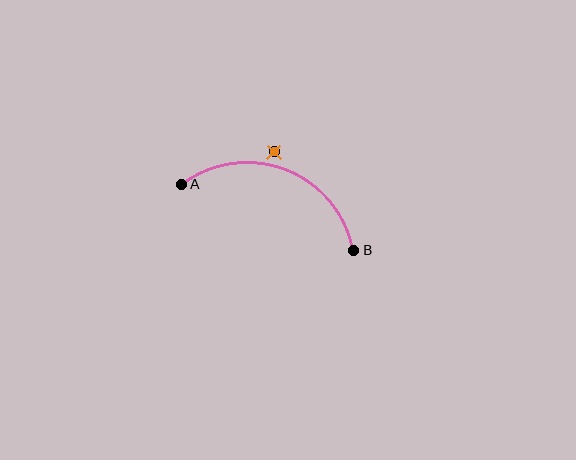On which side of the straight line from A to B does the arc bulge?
The arc bulges above the straight line connecting A and B.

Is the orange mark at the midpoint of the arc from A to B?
No — the orange mark does not lie on the arc at all. It sits slightly outside the curve.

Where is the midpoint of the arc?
The arc midpoint is the point on the curve farthest from the straight line joining A and B. It sits above that line.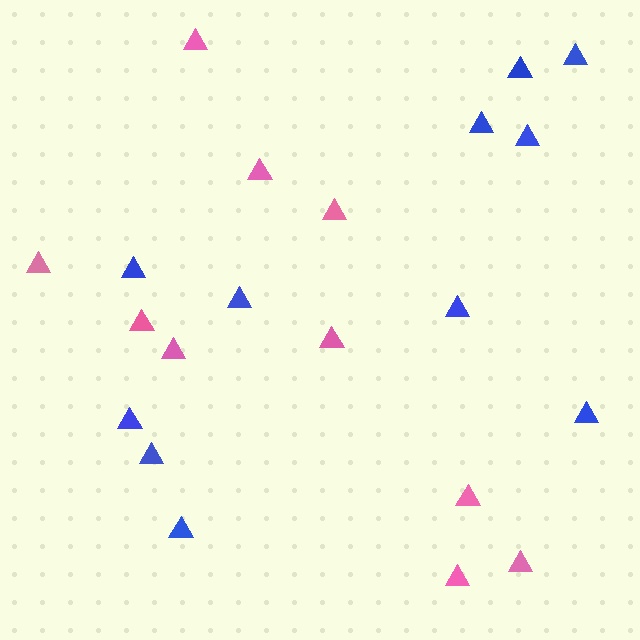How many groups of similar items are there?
There are 2 groups: one group of blue triangles (11) and one group of pink triangles (10).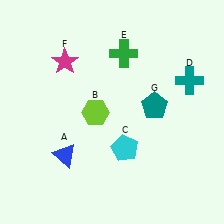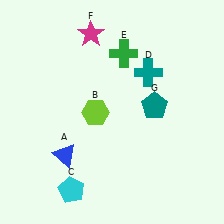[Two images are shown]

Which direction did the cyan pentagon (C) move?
The cyan pentagon (C) moved left.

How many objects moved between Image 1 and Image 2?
3 objects moved between the two images.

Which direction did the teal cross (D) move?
The teal cross (D) moved left.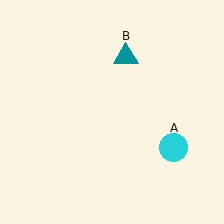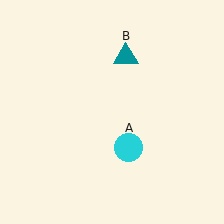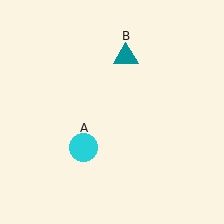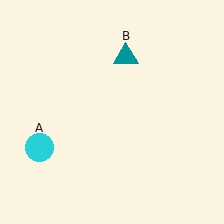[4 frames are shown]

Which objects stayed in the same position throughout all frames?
Teal triangle (object B) remained stationary.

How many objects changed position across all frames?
1 object changed position: cyan circle (object A).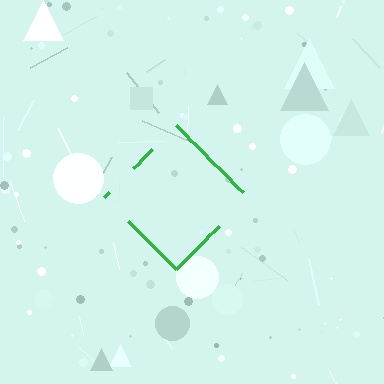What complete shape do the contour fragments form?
The contour fragments form a diamond.